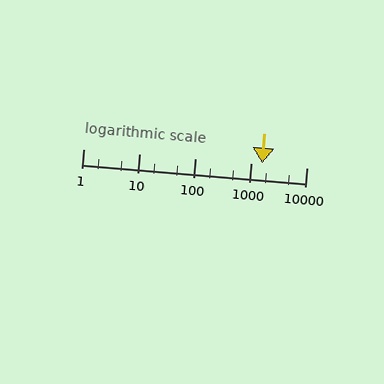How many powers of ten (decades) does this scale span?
The scale spans 4 decades, from 1 to 10000.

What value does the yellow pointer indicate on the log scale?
The pointer indicates approximately 1600.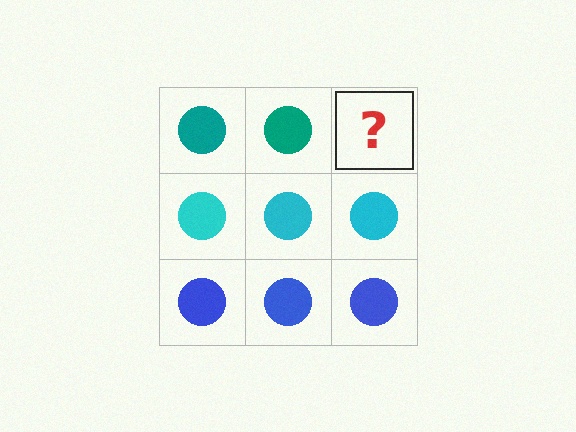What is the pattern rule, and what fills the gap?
The rule is that each row has a consistent color. The gap should be filled with a teal circle.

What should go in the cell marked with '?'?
The missing cell should contain a teal circle.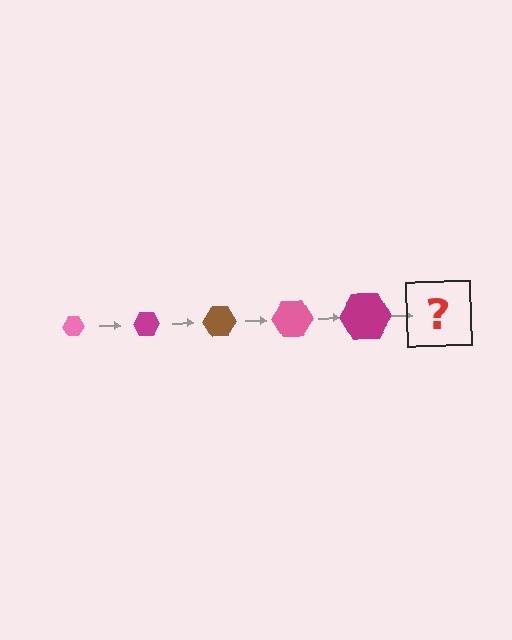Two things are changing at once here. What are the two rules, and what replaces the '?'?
The two rules are that the hexagon grows larger each step and the color cycles through pink, magenta, and brown. The '?' should be a brown hexagon, larger than the previous one.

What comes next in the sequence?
The next element should be a brown hexagon, larger than the previous one.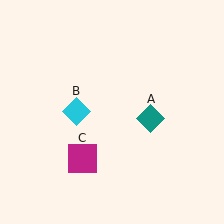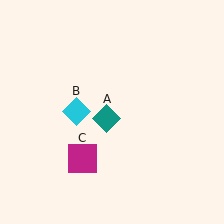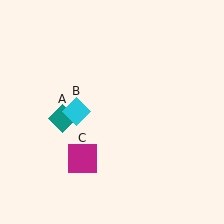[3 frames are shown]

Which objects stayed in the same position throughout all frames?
Cyan diamond (object B) and magenta square (object C) remained stationary.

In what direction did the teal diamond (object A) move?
The teal diamond (object A) moved left.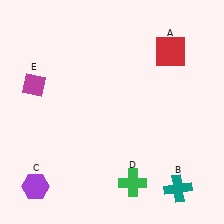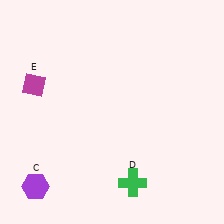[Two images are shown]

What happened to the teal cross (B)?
The teal cross (B) was removed in Image 2. It was in the bottom-right area of Image 1.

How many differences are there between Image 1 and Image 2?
There are 2 differences between the two images.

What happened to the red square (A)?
The red square (A) was removed in Image 2. It was in the top-right area of Image 1.